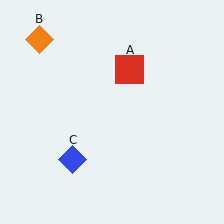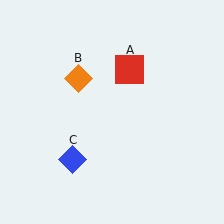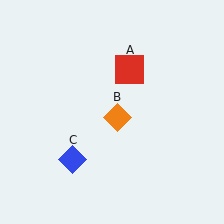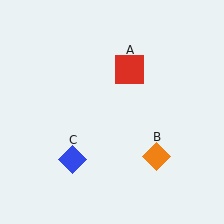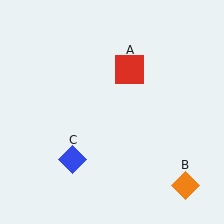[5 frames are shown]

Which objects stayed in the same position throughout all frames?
Red square (object A) and blue diamond (object C) remained stationary.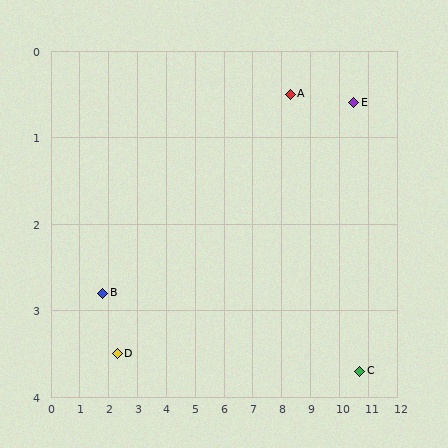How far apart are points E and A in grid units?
Points E and A are about 2.2 grid units apart.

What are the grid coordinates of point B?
Point B is at approximately (1.8, 2.8).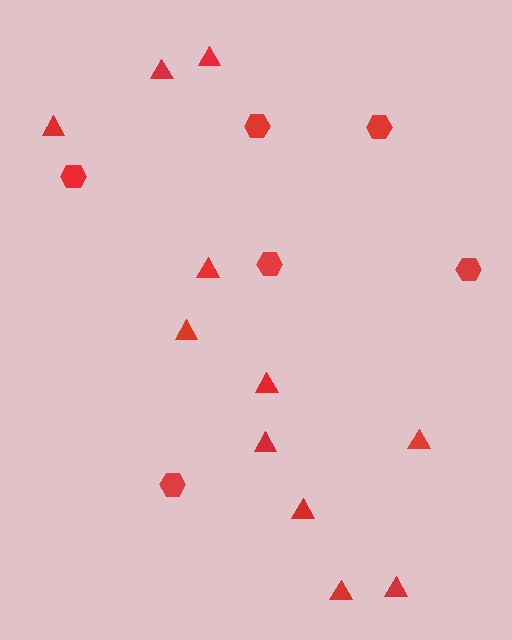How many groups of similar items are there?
There are 2 groups: one group of triangles (11) and one group of hexagons (6).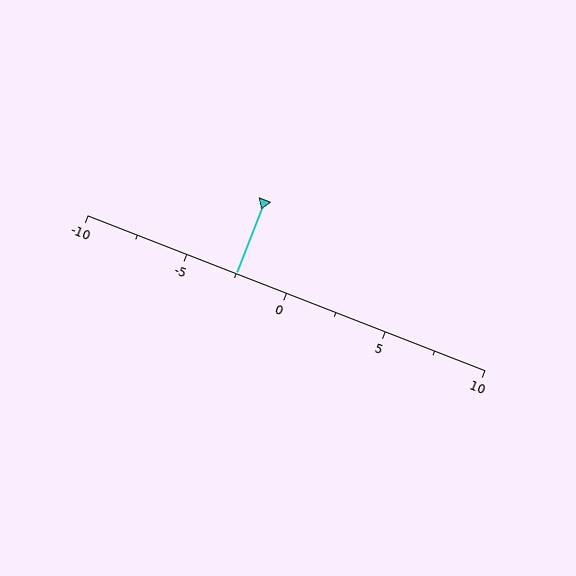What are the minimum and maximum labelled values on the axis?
The axis runs from -10 to 10.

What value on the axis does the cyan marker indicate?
The marker indicates approximately -2.5.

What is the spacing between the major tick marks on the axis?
The major ticks are spaced 5 apart.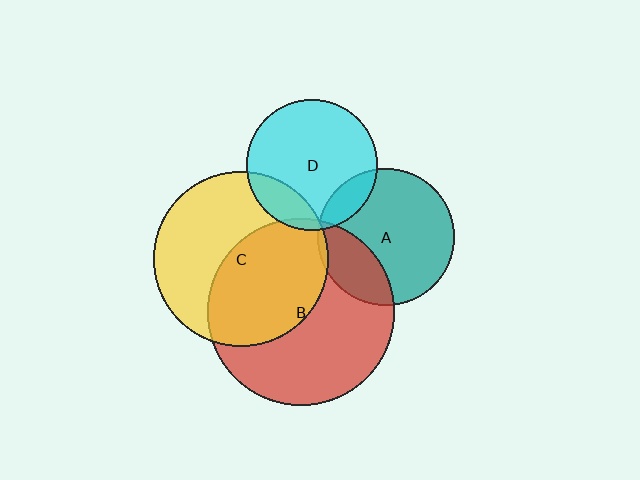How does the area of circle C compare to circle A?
Approximately 1.6 times.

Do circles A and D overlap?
Yes.